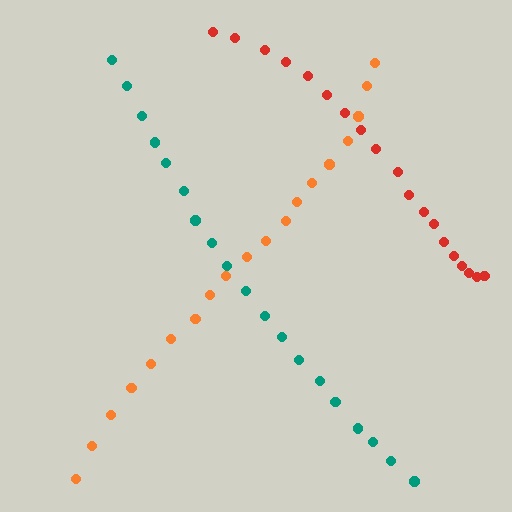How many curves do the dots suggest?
There are 3 distinct paths.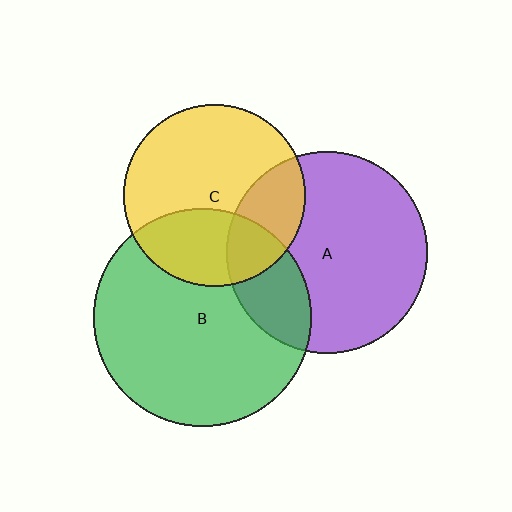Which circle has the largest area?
Circle B (green).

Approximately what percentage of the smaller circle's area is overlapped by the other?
Approximately 25%.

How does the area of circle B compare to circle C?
Approximately 1.4 times.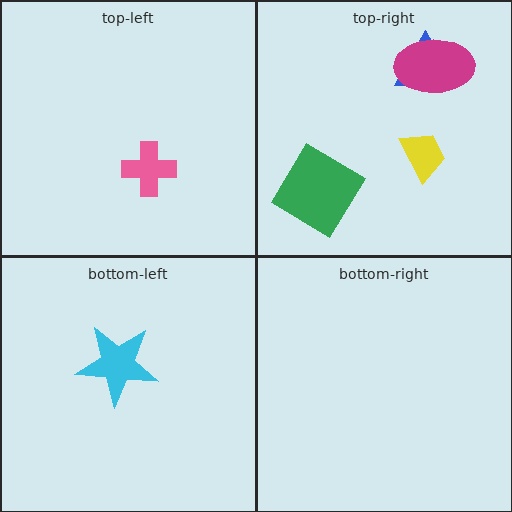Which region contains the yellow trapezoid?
The top-right region.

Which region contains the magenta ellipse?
The top-right region.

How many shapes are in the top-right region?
4.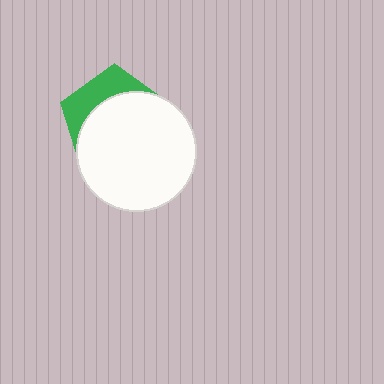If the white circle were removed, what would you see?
You would see the complete green pentagon.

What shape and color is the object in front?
The object in front is a white circle.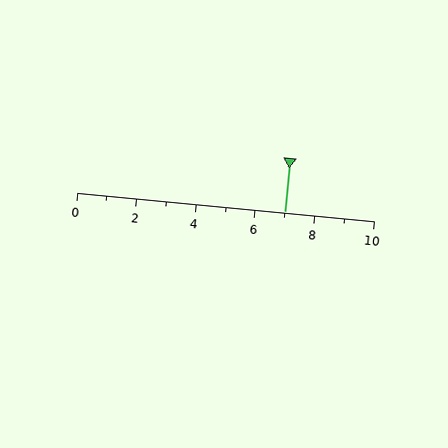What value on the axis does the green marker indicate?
The marker indicates approximately 7.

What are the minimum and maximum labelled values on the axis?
The axis runs from 0 to 10.